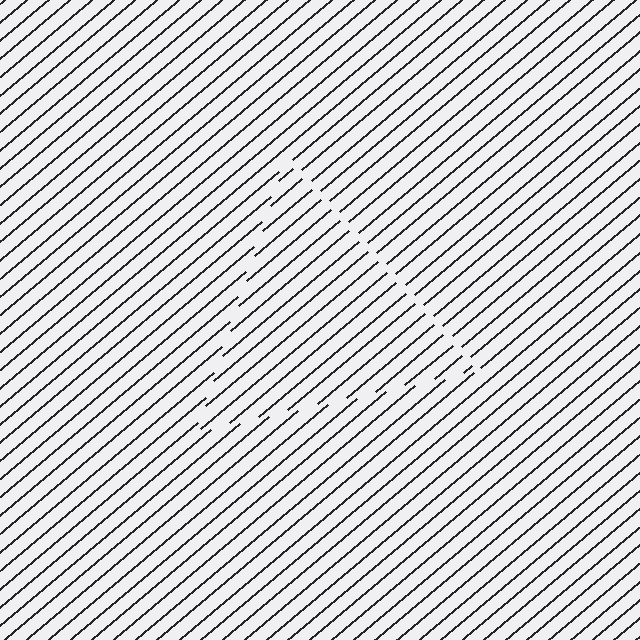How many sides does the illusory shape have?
3 sides — the line-ends trace a triangle.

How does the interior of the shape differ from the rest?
The interior of the shape contains the same grating, shifted by half a period — the contour is defined by the phase discontinuity where line-ends from the inner and outer gratings abut.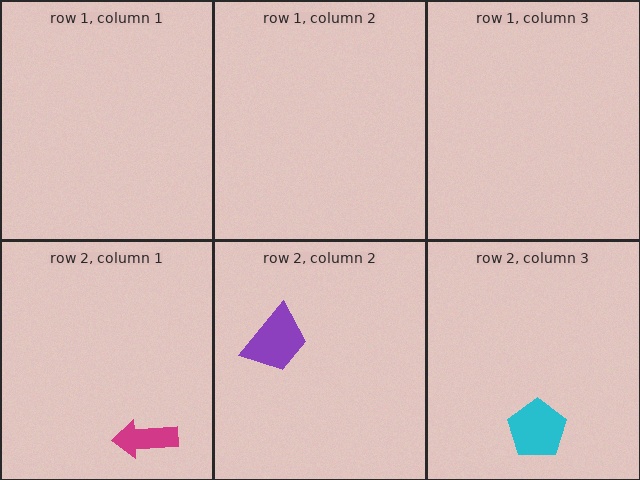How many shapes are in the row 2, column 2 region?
1.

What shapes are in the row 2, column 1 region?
The magenta arrow.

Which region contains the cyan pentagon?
The row 2, column 3 region.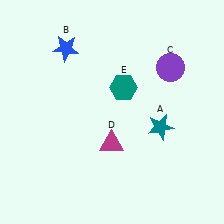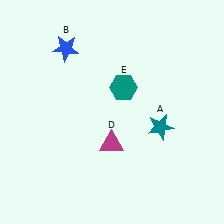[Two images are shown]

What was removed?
The purple circle (C) was removed in Image 2.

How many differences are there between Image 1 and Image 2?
There is 1 difference between the two images.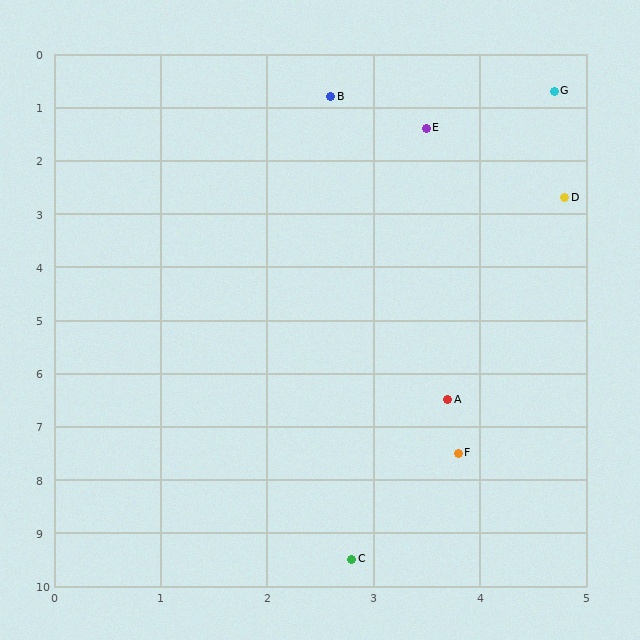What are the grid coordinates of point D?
Point D is at approximately (4.8, 2.7).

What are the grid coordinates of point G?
Point G is at approximately (4.7, 0.7).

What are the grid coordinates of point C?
Point C is at approximately (2.8, 9.5).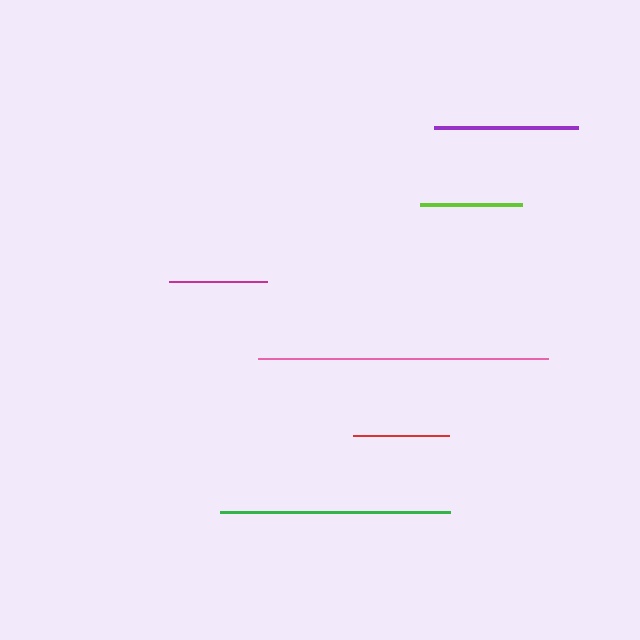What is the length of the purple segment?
The purple segment is approximately 144 pixels long.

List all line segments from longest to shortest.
From longest to shortest: pink, green, purple, lime, magenta, red.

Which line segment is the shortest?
The red line is the shortest at approximately 96 pixels.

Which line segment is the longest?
The pink line is the longest at approximately 291 pixels.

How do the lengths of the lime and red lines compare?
The lime and red lines are approximately the same length.